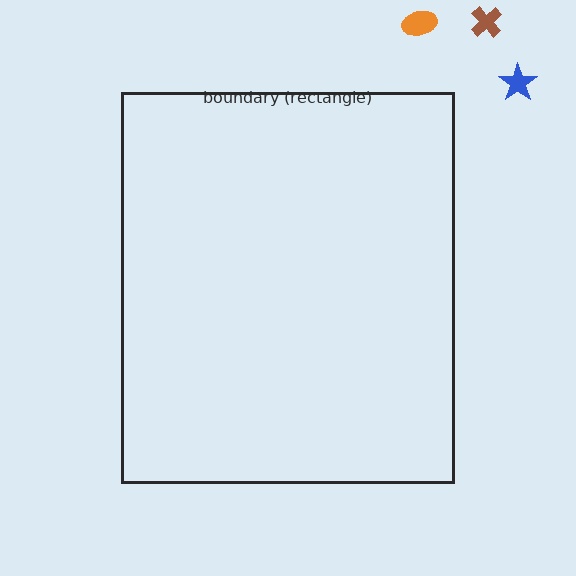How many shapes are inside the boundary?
0 inside, 3 outside.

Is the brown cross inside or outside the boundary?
Outside.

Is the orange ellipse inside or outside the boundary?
Outside.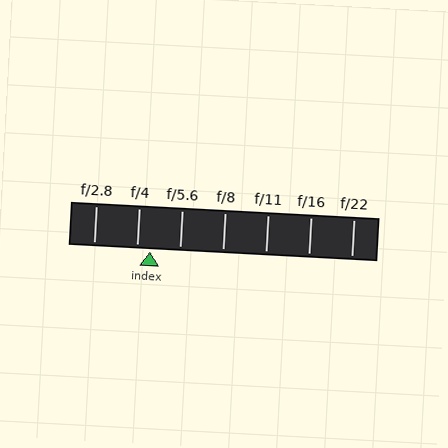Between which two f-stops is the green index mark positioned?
The index mark is between f/4 and f/5.6.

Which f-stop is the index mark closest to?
The index mark is closest to f/4.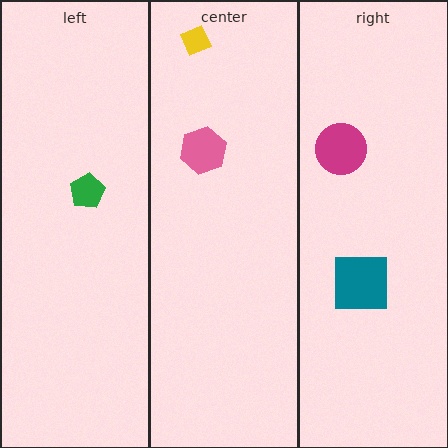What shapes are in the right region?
The magenta circle, the teal square.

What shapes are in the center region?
The pink hexagon, the yellow diamond.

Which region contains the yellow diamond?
The center region.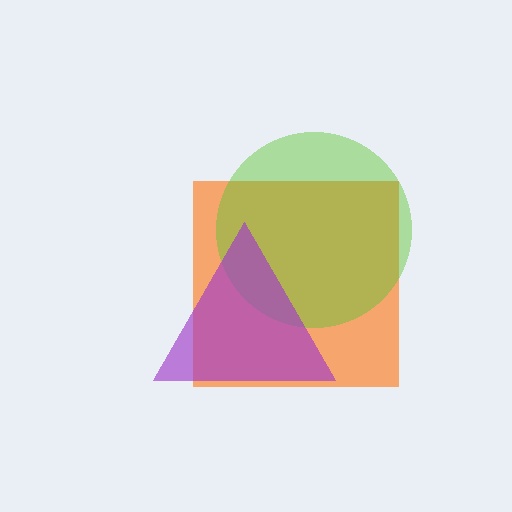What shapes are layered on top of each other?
The layered shapes are: an orange square, a lime circle, a purple triangle.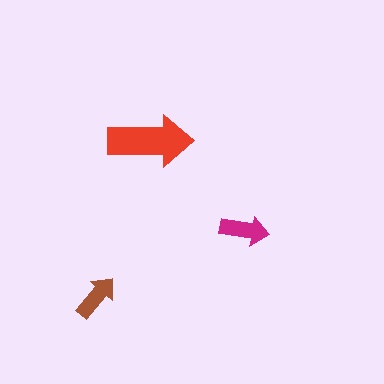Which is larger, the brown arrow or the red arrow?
The red one.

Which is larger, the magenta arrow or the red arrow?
The red one.